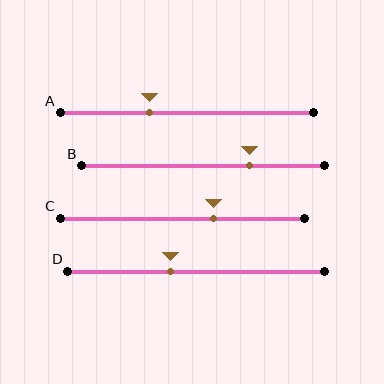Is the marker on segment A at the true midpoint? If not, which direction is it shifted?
No, the marker on segment A is shifted to the left by about 15% of the segment length.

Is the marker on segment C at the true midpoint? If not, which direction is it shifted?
No, the marker on segment C is shifted to the right by about 13% of the segment length.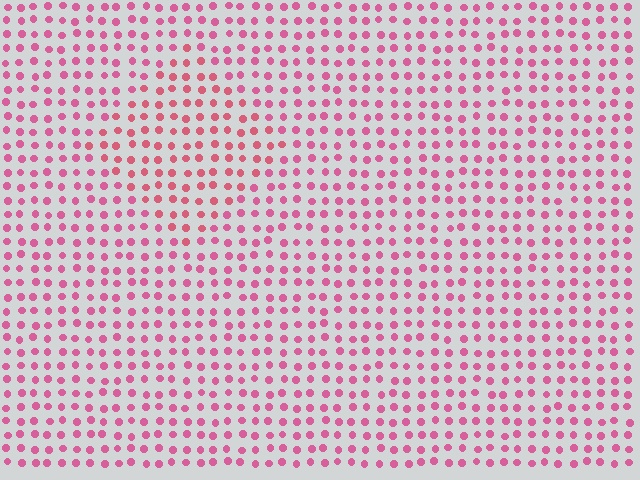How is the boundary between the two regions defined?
The boundary is defined purely by a slight shift in hue (about 18 degrees). Spacing, size, and orientation are identical on both sides.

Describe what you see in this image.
The image is filled with small pink elements in a uniform arrangement. A diamond-shaped region is visible where the elements are tinted to a slightly different hue, forming a subtle color boundary.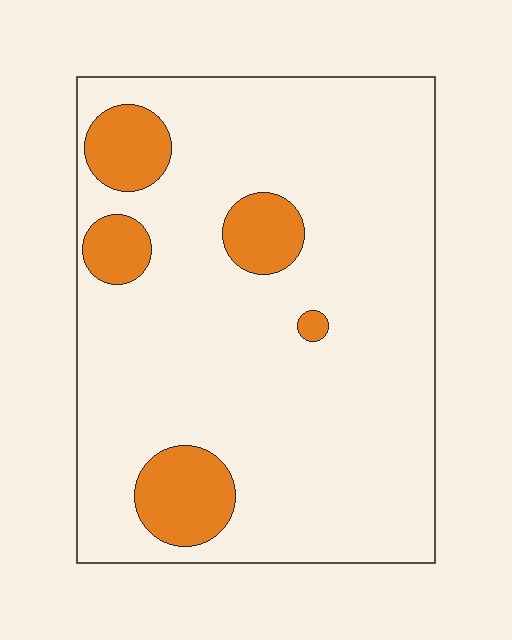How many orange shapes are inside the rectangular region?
5.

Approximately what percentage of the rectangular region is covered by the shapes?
Approximately 15%.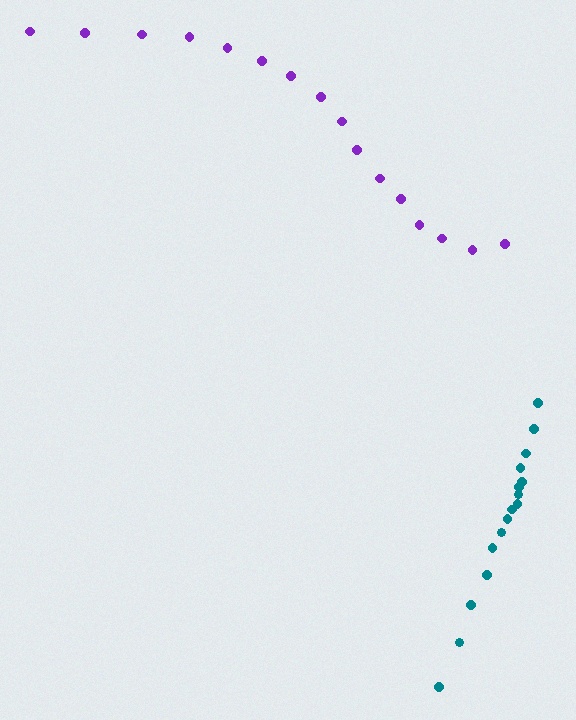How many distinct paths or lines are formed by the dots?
There are 2 distinct paths.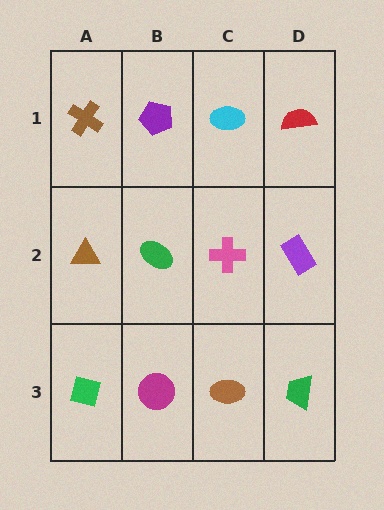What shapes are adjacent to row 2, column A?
A brown cross (row 1, column A), a green square (row 3, column A), a green ellipse (row 2, column B).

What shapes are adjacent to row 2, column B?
A purple pentagon (row 1, column B), a magenta circle (row 3, column B), a brown triangle (row 2, column A), a pink cross (row 2, column C).